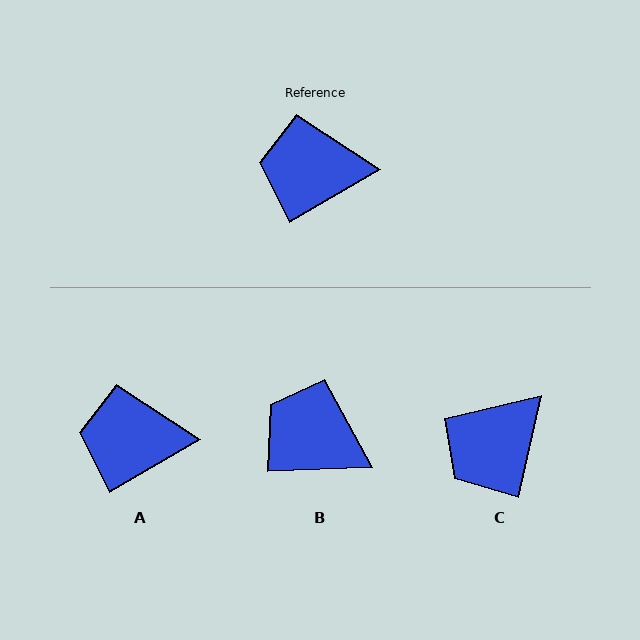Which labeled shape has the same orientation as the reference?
A.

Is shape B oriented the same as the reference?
No, it is off by about 28 degrees.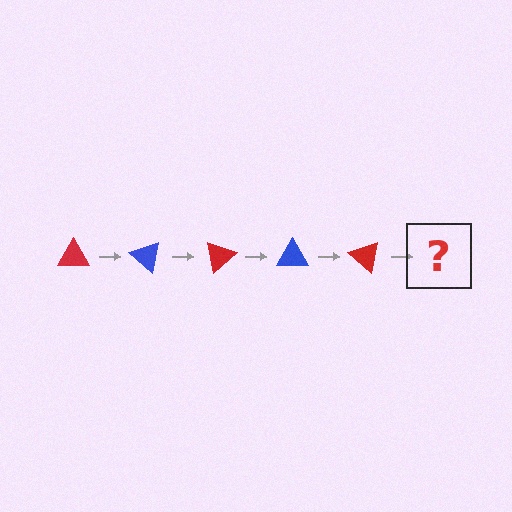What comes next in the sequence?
The next element should be a blue triangle, rotated 200 degrees from the start.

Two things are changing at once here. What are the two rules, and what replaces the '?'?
The two rules are that it rotates 40 degrees each step and the color cycles through red and blue. The '?' should be a blue triangle, rotated 200 degrees from the start.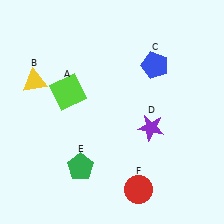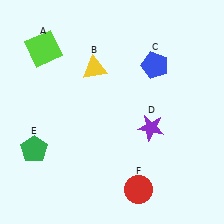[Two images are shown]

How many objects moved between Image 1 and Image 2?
3 objects moved between the two images.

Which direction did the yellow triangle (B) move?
The yellow triangle (B) moved right.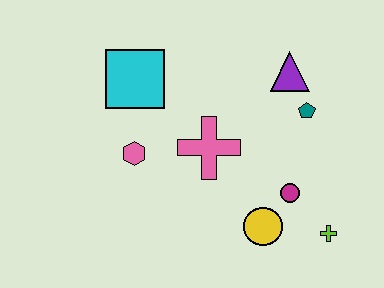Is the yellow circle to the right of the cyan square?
Yes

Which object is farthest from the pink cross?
The lime cross is farthest from the pink cross.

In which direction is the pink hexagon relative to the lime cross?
The pink hexagon is to the left of the lime cross.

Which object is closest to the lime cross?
The magenta circle is closest to the lime cross.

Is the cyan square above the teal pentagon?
Yes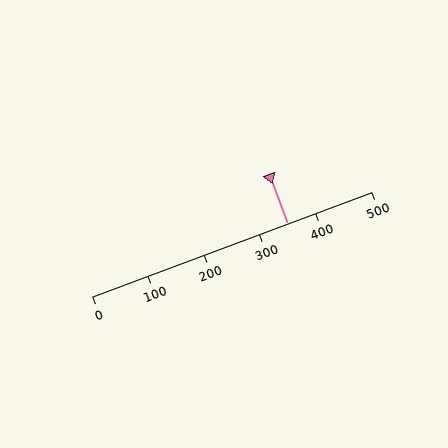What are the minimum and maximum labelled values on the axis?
The axis runs from 0 to 500.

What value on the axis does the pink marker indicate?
The marker indicates approximately 350.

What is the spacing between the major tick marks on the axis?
The major ticks are spaced 100 apart.